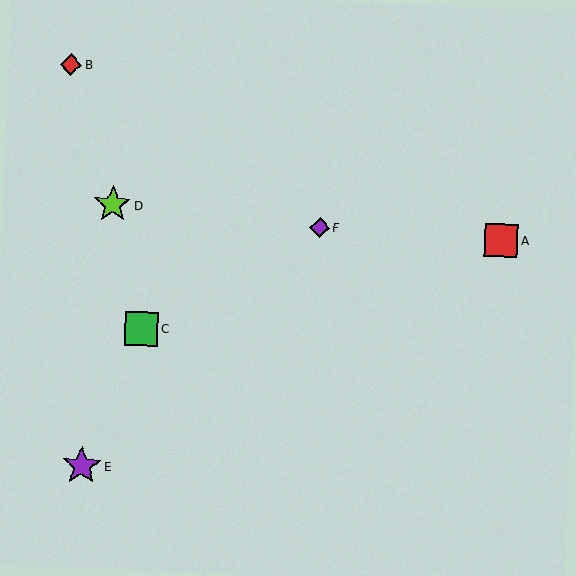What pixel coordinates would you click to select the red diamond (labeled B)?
Click at (71, 65) to select the red diamond B.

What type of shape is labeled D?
Shape D is a lime star.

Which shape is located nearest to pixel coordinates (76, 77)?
The red diamond (labeled B) at (71, 65) is nearest to that location.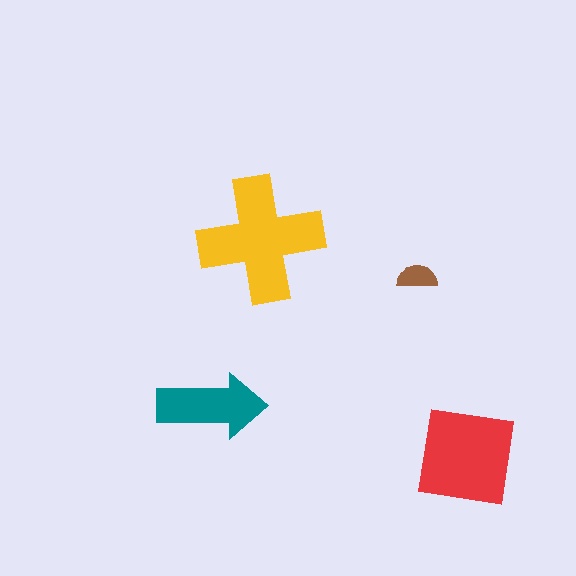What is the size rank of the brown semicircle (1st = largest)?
4th.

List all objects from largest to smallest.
The yellow cross, the red square, the teal arrow, the brown semicircle.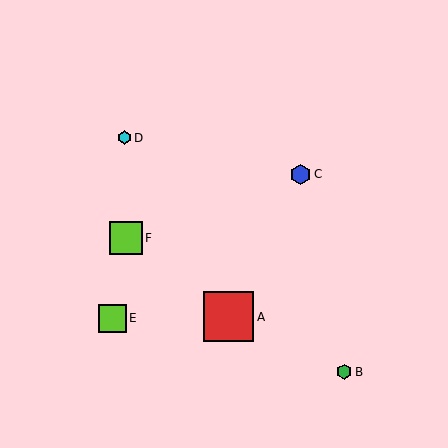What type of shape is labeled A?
Shape A is a red square.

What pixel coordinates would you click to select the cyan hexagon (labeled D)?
Click at (124, 138) to select the cyan hexagon D.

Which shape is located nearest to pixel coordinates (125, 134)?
The cyan hexagon (labeled D) at (124, 138) is nearest to that location.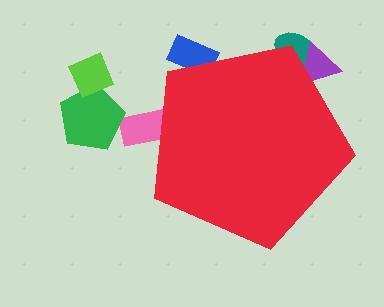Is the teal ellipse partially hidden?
Yes, the teal ellipse is partially hidden behind the red pentagon.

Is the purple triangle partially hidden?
Yes, the purple triangle is partially hidden behind the red pentagon.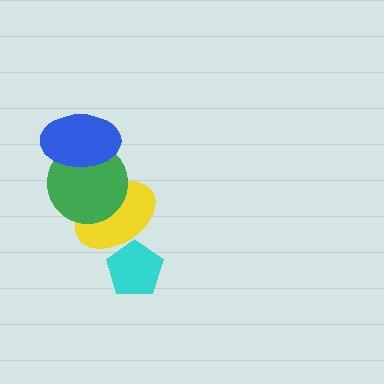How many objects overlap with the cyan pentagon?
1 object overlaps with the cyan pentagon.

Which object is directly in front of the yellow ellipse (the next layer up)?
The green circle is directly in front of the yellow ellipse.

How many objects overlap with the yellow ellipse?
2 objects overlap with the yellow ellipse.